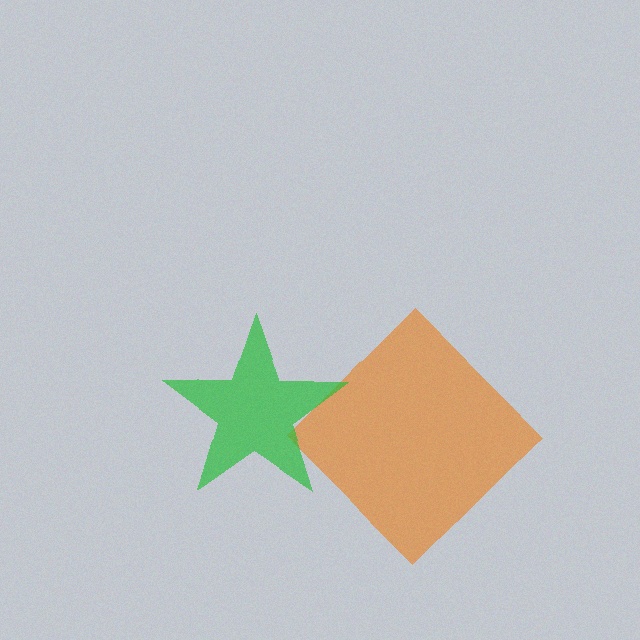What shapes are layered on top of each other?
The layered shapes are: an orange diamond, a green star.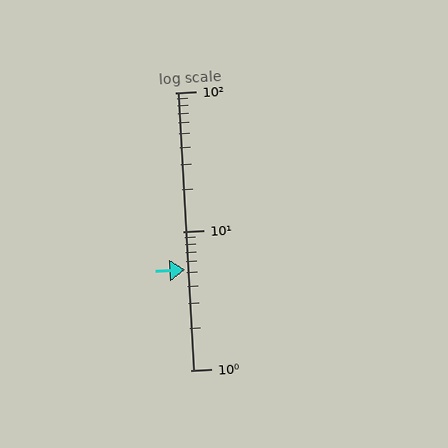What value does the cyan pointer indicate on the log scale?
The pointer indicates approximately 5.3.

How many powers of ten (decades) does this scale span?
The scale spans 2 decades, from 1 to 100.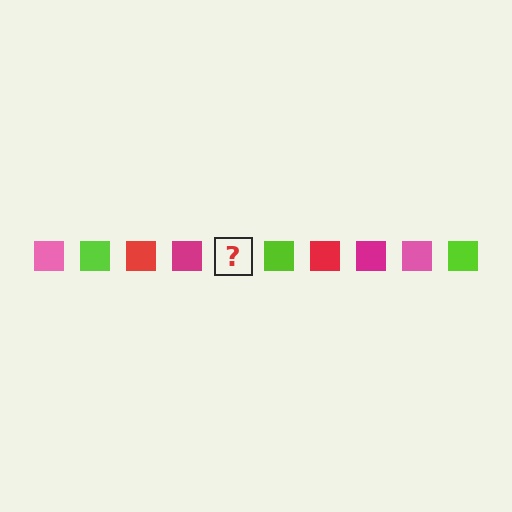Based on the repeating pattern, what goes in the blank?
The blank should be a pink square.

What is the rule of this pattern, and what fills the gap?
The rule is that the pattern cycles through pink, lime, red, magenta squares. The gap should be filled with a pink square.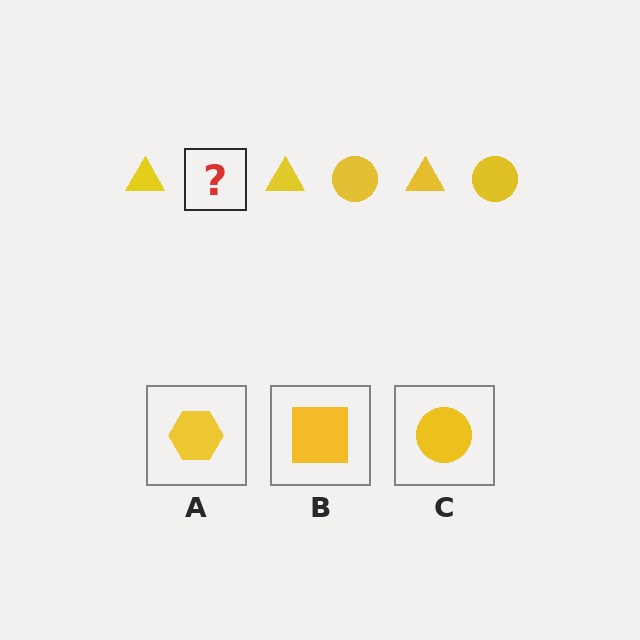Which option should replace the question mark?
Option C.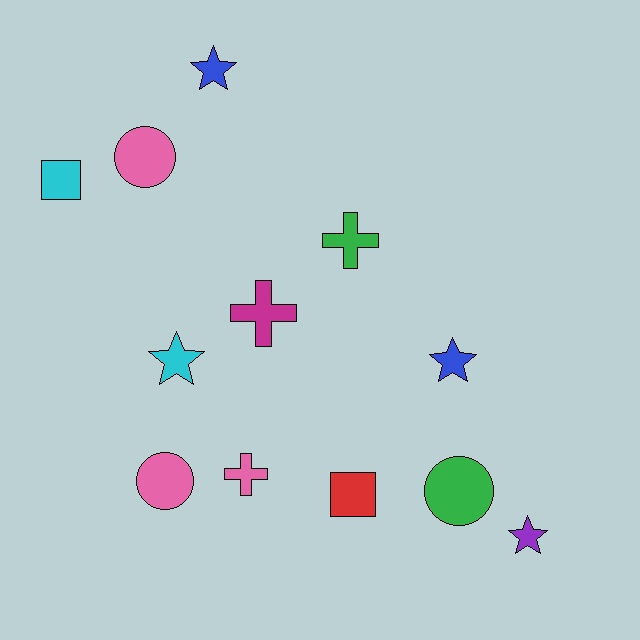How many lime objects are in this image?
There are no lime objects.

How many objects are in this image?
There are 12 objects.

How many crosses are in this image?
There are 3 crosses.